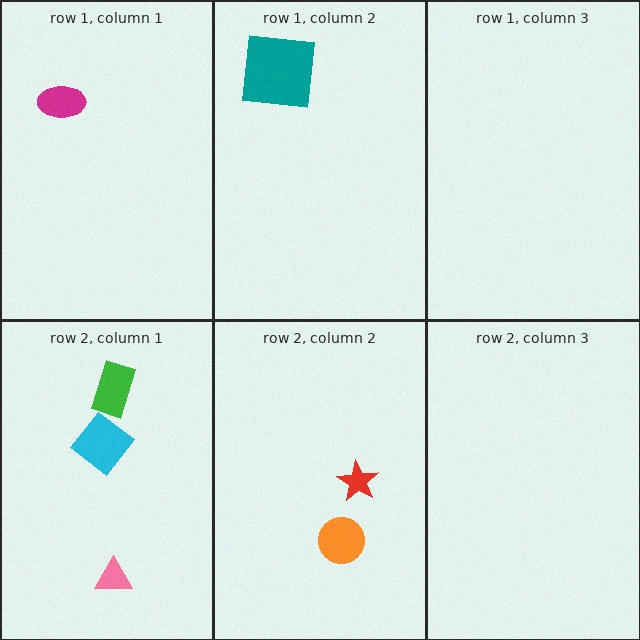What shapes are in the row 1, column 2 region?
The teal square.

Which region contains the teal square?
The row 1, column 2 region.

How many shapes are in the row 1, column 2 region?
1.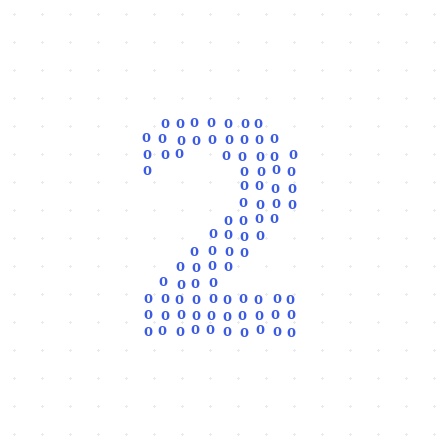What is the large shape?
The large shape is the digit 2.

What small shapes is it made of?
It is made of small digit 0's.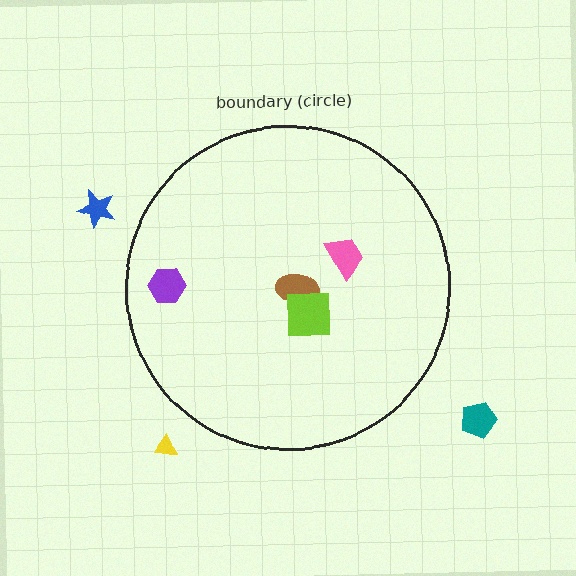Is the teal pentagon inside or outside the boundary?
Outside.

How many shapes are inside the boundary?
4 inside, 3 outside.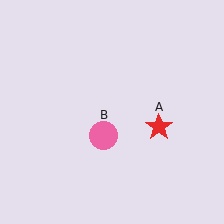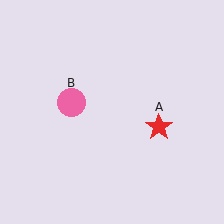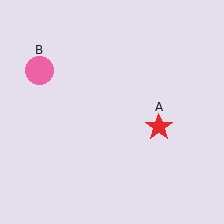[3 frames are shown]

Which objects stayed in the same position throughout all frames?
Red star (object A) remained stationary.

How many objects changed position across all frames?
1 object changed position: pink circle (object B).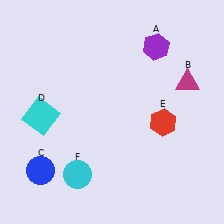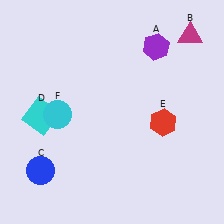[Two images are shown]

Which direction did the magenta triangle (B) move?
The magenta triangle (B) moved up.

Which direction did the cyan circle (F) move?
The cyan circle (F) moved up.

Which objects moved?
The objects that moved are: the magenta triangle (B), the cyan circle (F).